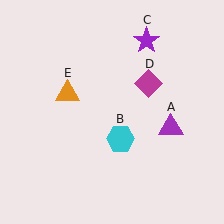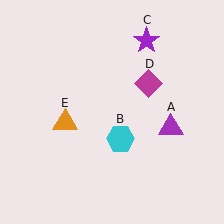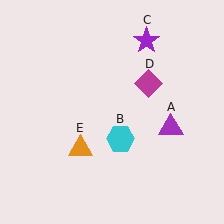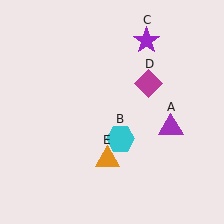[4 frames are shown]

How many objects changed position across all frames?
1 object changed position: orange triangle (object E).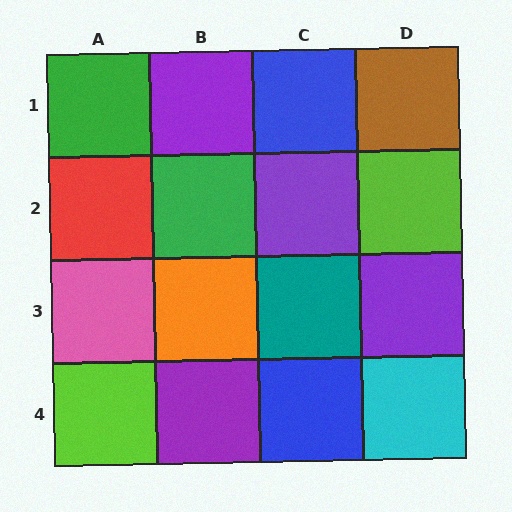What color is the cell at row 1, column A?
Green.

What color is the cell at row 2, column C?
Purple.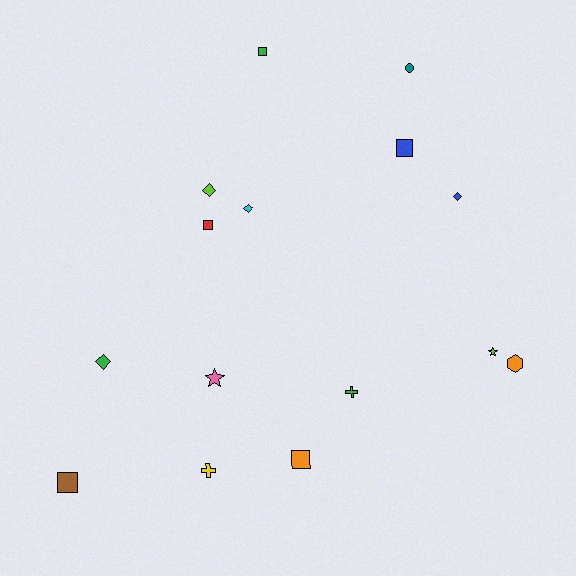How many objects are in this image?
There are 15 objects.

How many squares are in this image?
There are 5 squares.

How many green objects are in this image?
There are 3 green objects.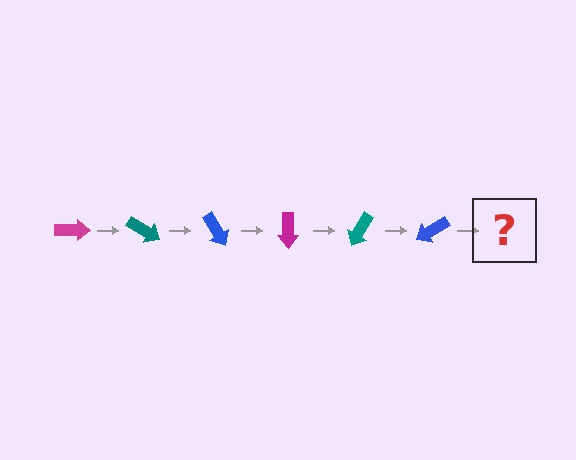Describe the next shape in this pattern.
It should be a magenta arrow, rotated 180 degrees from the start.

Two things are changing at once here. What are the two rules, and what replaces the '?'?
The two rules are that it rotates 30 degrees each step and the color cycles through magenta, teal, and blue. The '?' should be a magenta arrow, rotated 180 degrees from the start.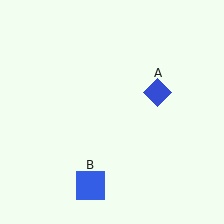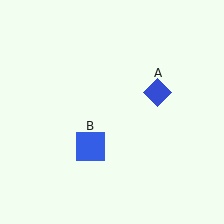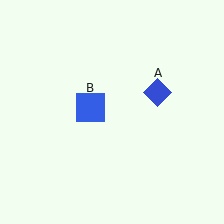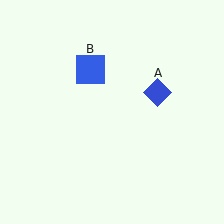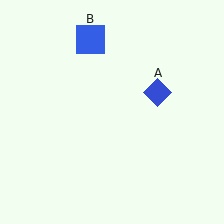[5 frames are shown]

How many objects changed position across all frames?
1 object changed position: blue square (object B).